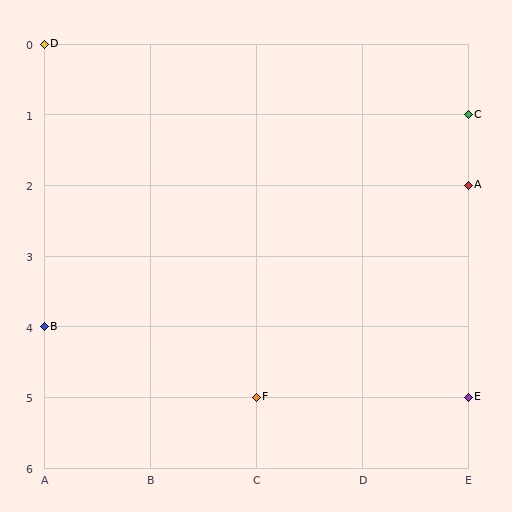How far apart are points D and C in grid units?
Points D and C are 4 columns and 1 row apart (about 4.1 grid units diagonally).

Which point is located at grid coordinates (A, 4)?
Point B is at (A, 4).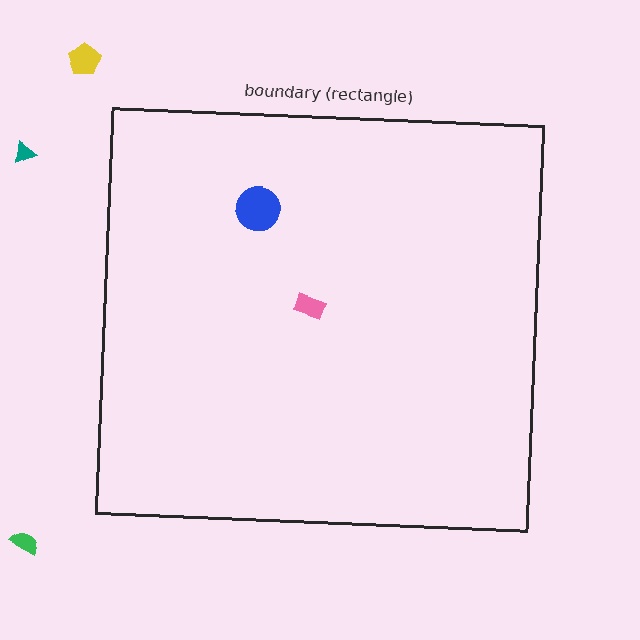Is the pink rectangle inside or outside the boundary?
Inside.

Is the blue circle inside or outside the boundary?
Inside.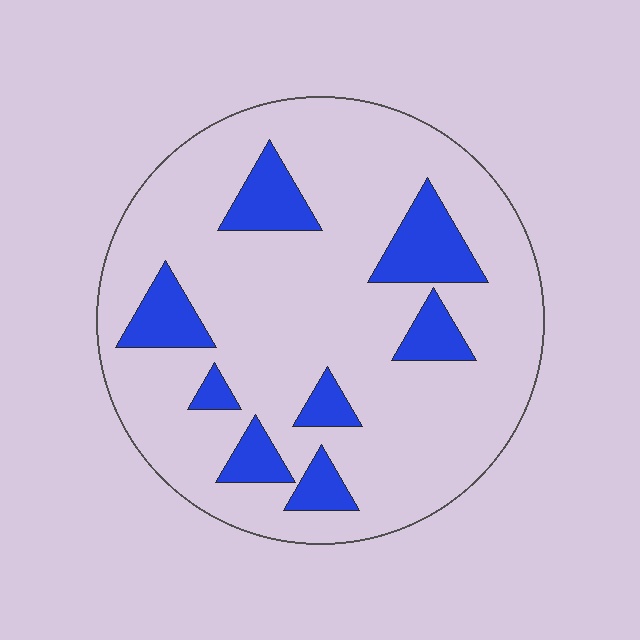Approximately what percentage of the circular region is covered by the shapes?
Approximately 20%.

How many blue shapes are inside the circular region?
8.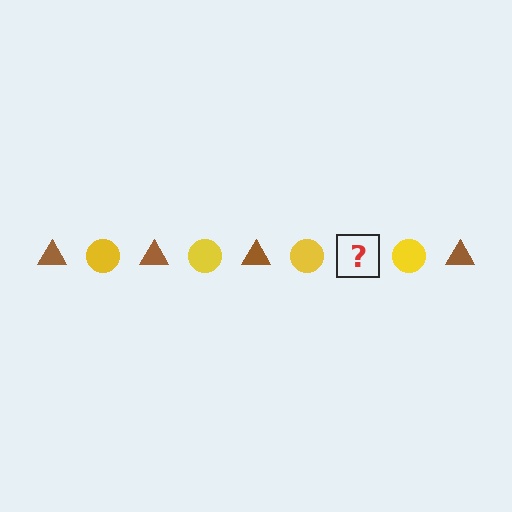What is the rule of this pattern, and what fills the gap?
The rule is that the pattern alternates between brown triangle and yellow circle. The gap should be filled with a brown triangle.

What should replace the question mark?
The question mark should be replaced with a brown triangle.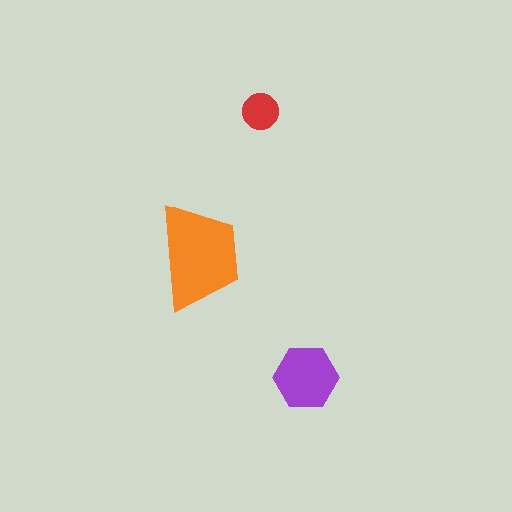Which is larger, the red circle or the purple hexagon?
The purple hexagon.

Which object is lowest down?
The purple hexagon is bottommost.